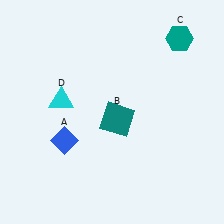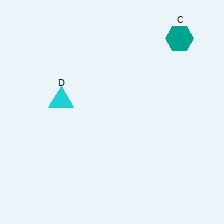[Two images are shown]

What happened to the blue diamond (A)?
The blue diamond (A) was removed in Image 2. It was in the bottom-left area of Image 1.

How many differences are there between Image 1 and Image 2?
There are 2 differences between the two images.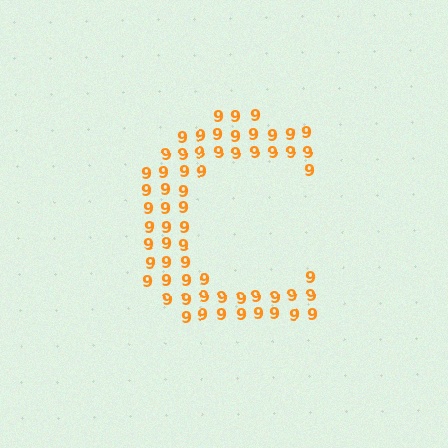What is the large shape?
The large shape is the letter C.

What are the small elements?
The small elements are digit 9's.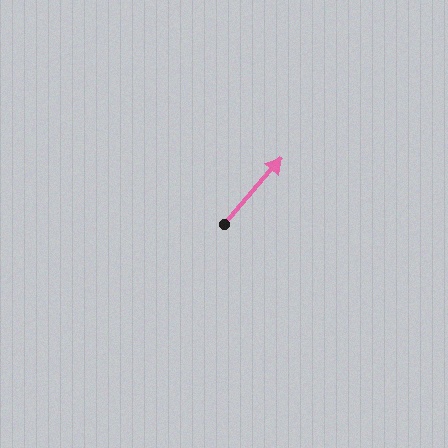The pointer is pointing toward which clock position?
Roughly 1 o'clock.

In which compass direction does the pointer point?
Northeast.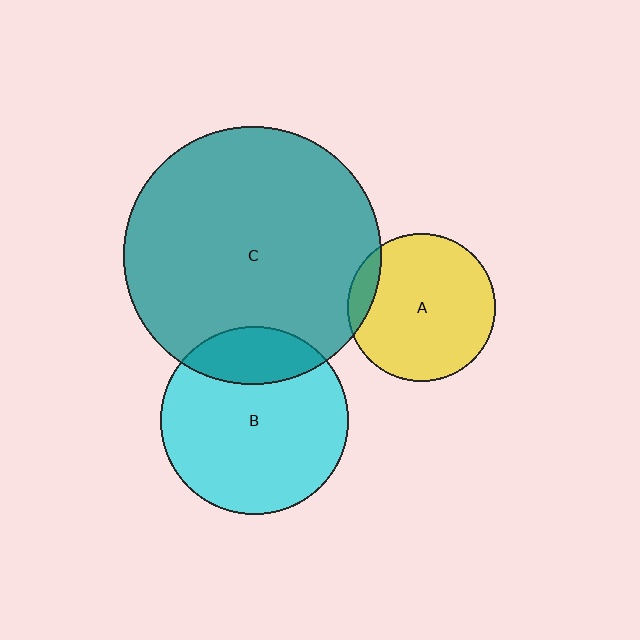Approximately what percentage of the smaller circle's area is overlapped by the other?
Approximately 20%.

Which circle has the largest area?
Circle C (teal).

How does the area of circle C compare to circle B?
Approximately 1.9 times.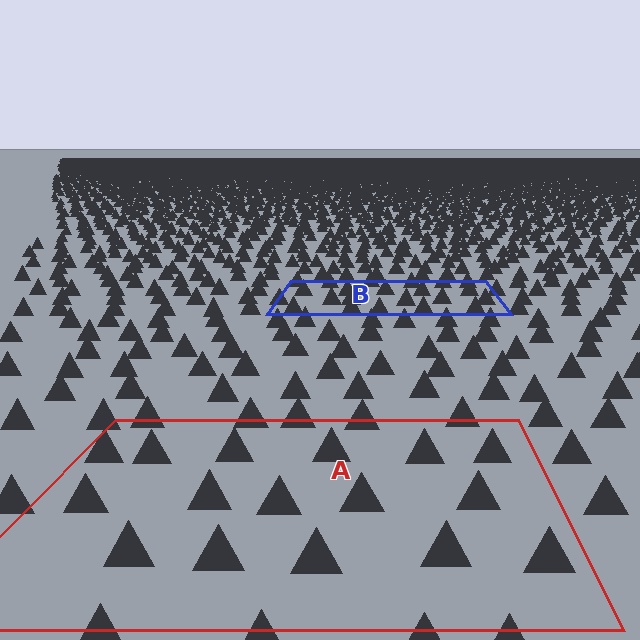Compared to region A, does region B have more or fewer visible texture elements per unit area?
Region B has more texture elements per unit area — they are packed more densely because it is farther away.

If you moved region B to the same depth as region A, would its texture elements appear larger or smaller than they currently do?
They would appear larger. At a closer depth, the same texture elements are projected at a bigger on-screen size.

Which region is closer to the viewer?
Region A is closer. The texture elements there are larger and more spread out.